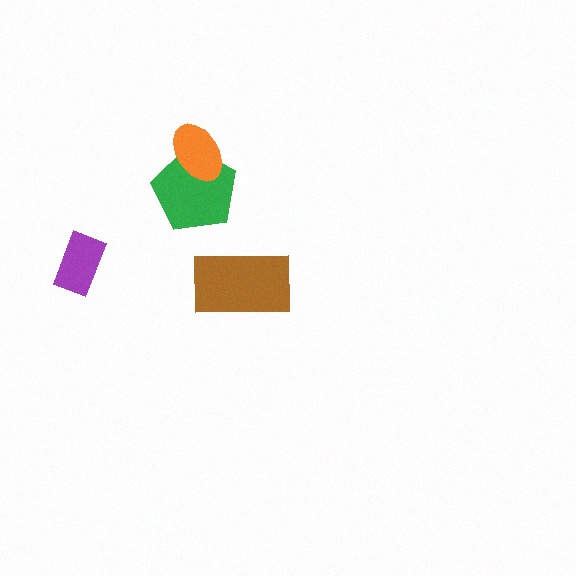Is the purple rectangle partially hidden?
No, no other shape covers it.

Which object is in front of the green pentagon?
The orange ellipse is in front of the green pentagon.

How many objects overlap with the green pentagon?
1 object overlaps with the green pentagon.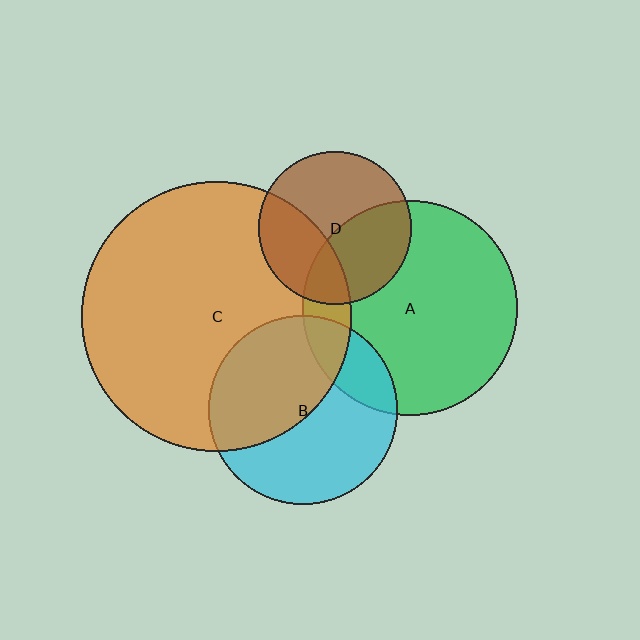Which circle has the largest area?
Circle C (orange).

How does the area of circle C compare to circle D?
Approximately 3.1 times.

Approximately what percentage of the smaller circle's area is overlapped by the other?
Approximately 15%.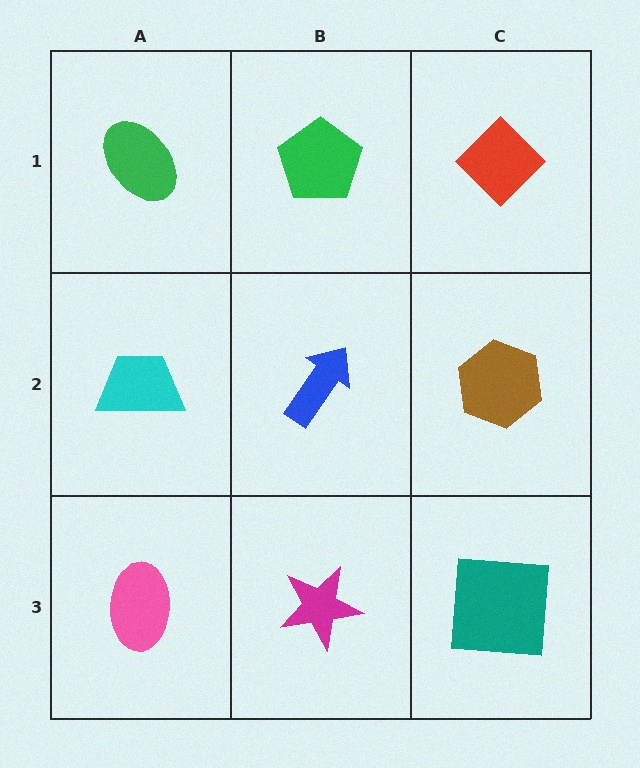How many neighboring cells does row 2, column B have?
4.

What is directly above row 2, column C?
A red diamond.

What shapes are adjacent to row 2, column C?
A red diamond (row 1, column C), a teal square (row 3, column C), a blue arrow (row 2, column B).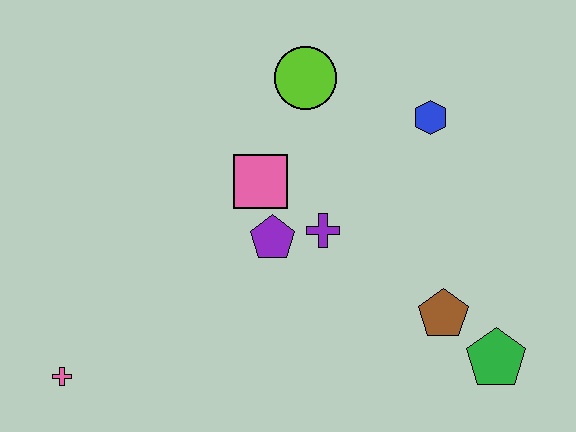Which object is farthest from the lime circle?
The pink cross is farthest from the lime circle.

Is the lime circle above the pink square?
Yes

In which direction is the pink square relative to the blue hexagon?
The pink square is to the left of the blue hexagon.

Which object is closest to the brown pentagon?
The green pentagon is closest to the brown pentagon.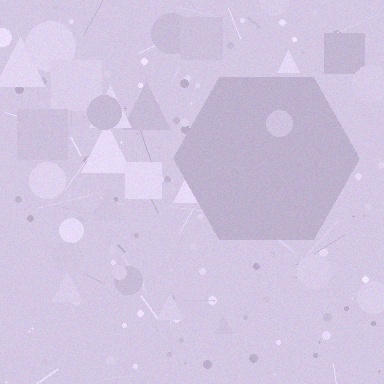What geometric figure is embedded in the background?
A hexagon is embedded in the background.